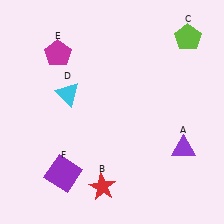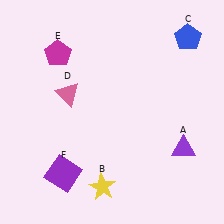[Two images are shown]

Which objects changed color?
B changed from red to yellow. C changed from lime to blue. D changed from cyan to pink.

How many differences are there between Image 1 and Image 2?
There are 3 differences between the two images.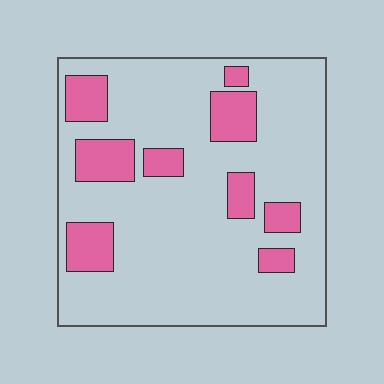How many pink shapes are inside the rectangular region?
9.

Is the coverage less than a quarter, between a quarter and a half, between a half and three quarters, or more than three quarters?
Less than a quarter.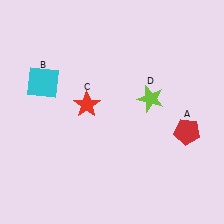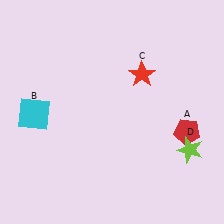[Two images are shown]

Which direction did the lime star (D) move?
The lime star (D) moved down.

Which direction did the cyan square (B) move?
The cyan square (B) moved down.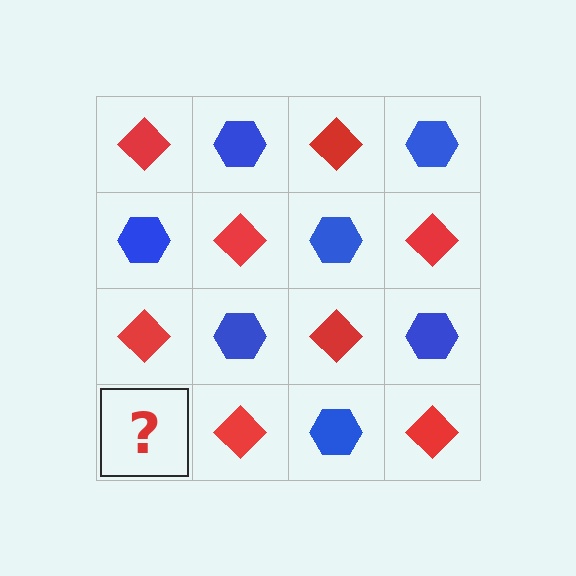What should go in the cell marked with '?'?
The missing cell should contain a blue hexagon.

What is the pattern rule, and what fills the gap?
The rule is that it alternates red diamond and blue hexagon in a checkerboard pattern. The gap should be filled with a blue hexagon.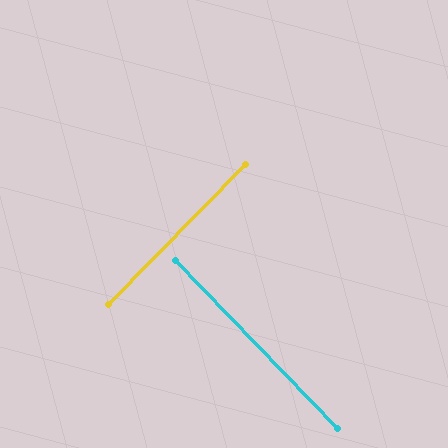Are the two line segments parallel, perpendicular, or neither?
Perpendicular — they meet at approximately 88°.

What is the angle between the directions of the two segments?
Approximately 88 degrees.